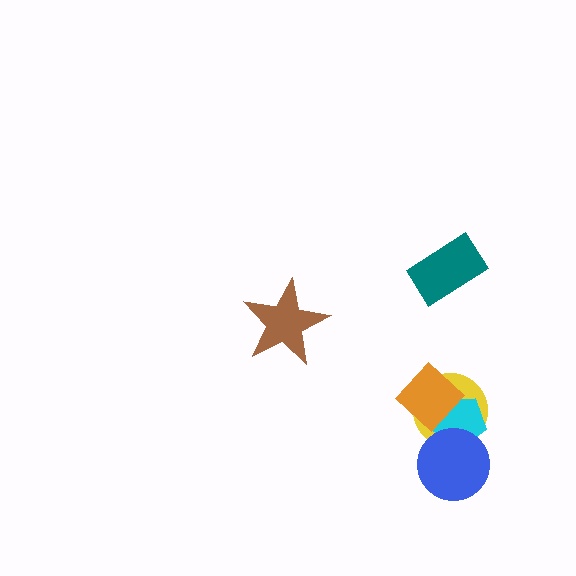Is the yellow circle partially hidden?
Yes, it is partially covered by another shape.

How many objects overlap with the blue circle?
2 objects overlap with the blue circle.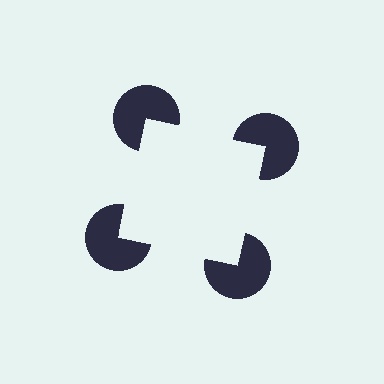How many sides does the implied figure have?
4 sides.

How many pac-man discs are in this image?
There are 4 — one at each vertex of the illusory square.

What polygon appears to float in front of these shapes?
An illusory square — its edges are inferred from the aligned wedge cuts in the pac-man discs, not physically drawn.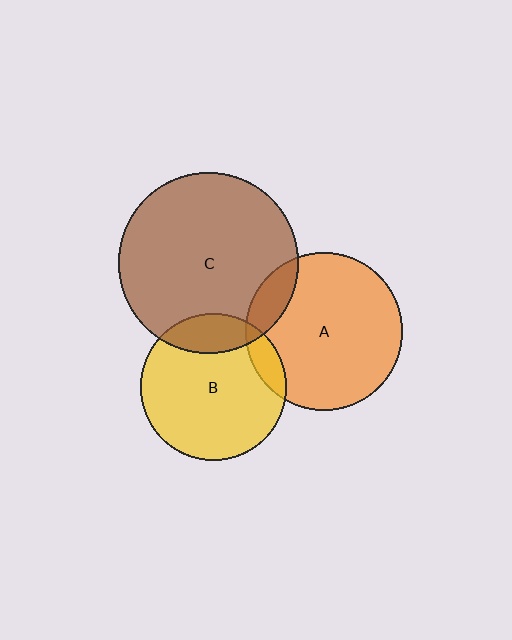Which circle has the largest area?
Circle C (brown).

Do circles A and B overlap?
Yes.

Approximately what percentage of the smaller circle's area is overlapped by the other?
Approximately 10%.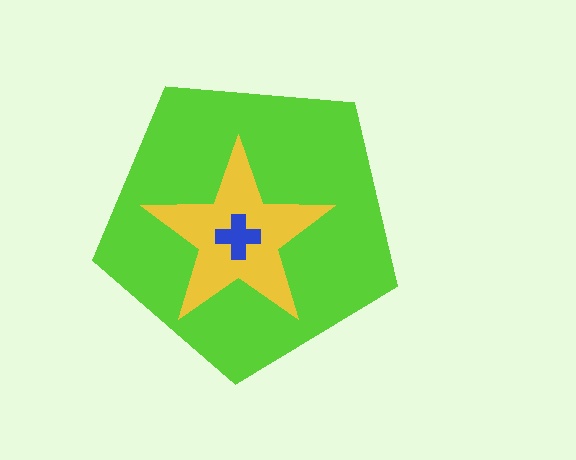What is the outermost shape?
The lime pentagon.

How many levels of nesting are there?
3.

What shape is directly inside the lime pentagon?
The yellow star.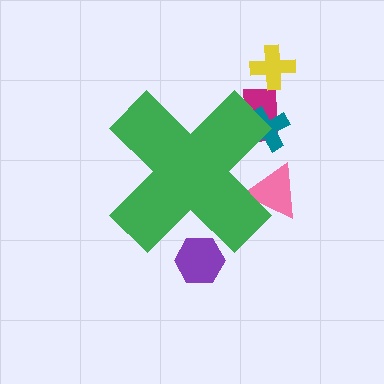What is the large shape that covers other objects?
A green cross.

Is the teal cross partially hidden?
Yes, the teal cross is partially hidden behind the green cross.